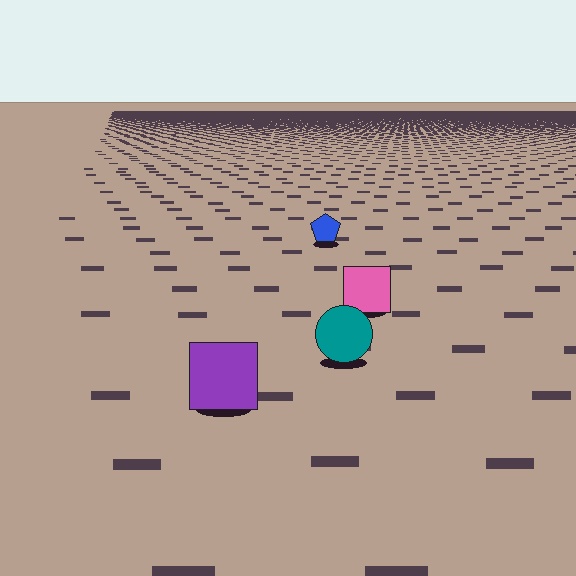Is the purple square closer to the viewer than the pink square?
Yes. The purple square is closer — you can tell from the texture gradient: the ground texture is coarser near it.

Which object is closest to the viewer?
The purple square is closest. The texture marks near it are larger and more spread out.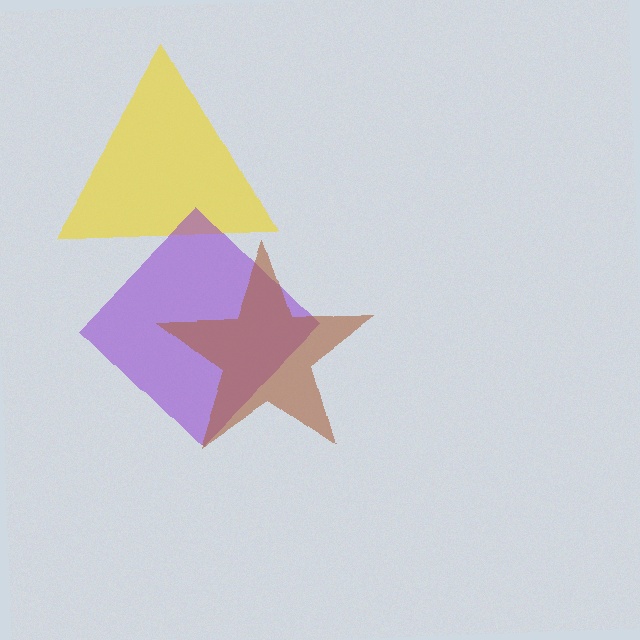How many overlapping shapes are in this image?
There are 3 overlapping shapes in the image.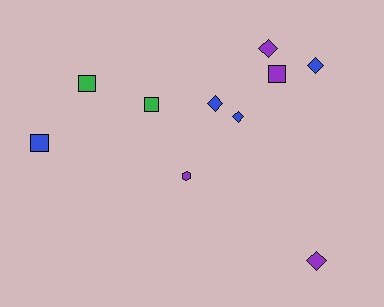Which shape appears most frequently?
Diamond, with 5 objects.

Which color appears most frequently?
Blue, with 4 objects.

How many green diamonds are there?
There are no green diamonds.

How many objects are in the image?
There are 10 objects.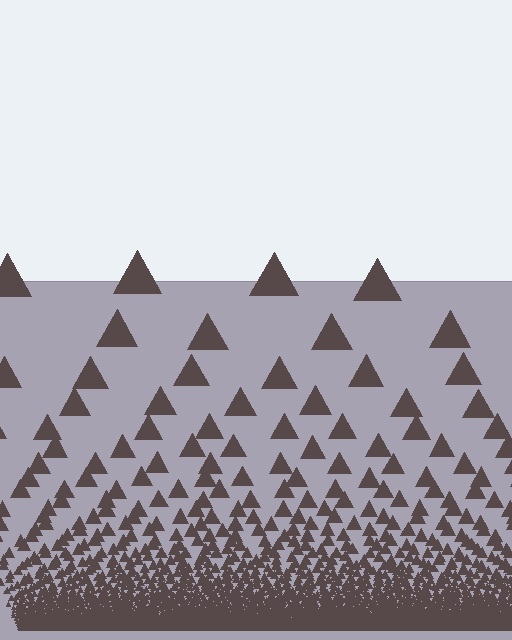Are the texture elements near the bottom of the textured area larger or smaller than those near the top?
Smaller. The gradient is inverted — elements near the bottom are smaller and denser.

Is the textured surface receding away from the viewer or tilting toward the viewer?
The surface appears to tilt toward the viewer. Texture elements get larger and sparser toward the top.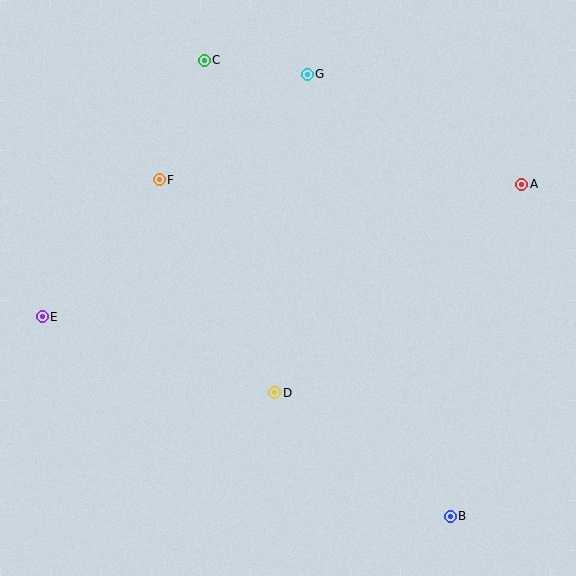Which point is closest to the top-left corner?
Point C is closest to the top-left corner.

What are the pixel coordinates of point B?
Point B is at (450, 516).